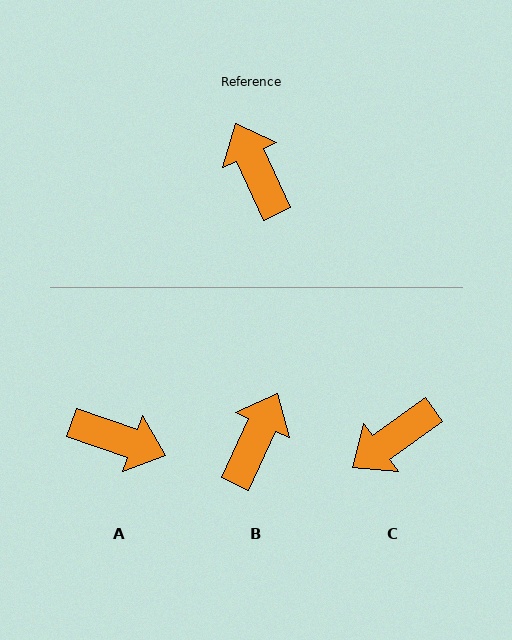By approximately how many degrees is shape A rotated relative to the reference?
Approximately 134 degrees clockwise.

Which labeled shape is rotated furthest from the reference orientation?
A, about 134 degrees away.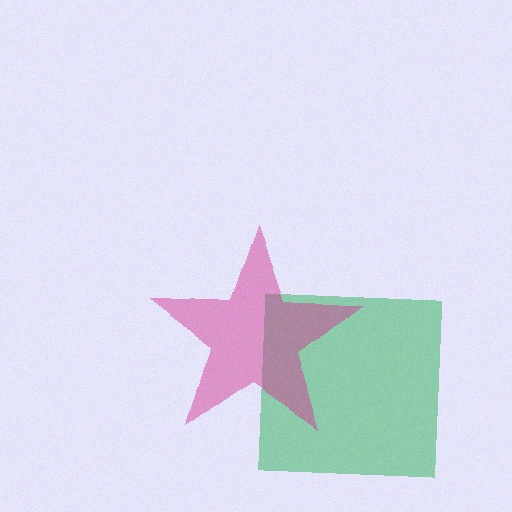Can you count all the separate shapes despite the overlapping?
Yes, there are 2 separate shapes.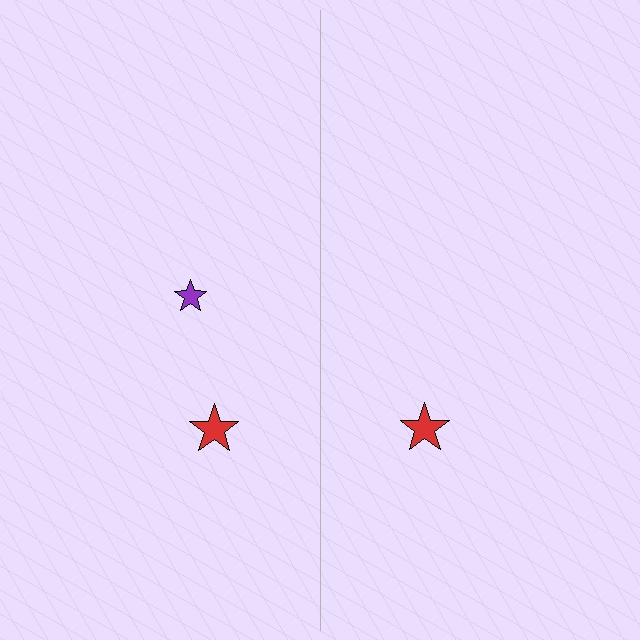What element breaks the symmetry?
A purple star is missing from the right side.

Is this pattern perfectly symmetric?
No, the pattern is not perfectly symmetric. A purple star is missing from the right side.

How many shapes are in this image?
There are 3 shapes in this image.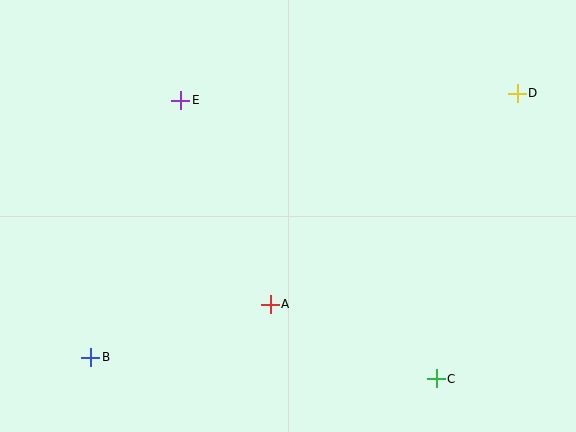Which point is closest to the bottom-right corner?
Point C is closest to the bottom-right corner.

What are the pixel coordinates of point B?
Point B is at (91, 357).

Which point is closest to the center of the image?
Point A at (270, 304) is closest to the center.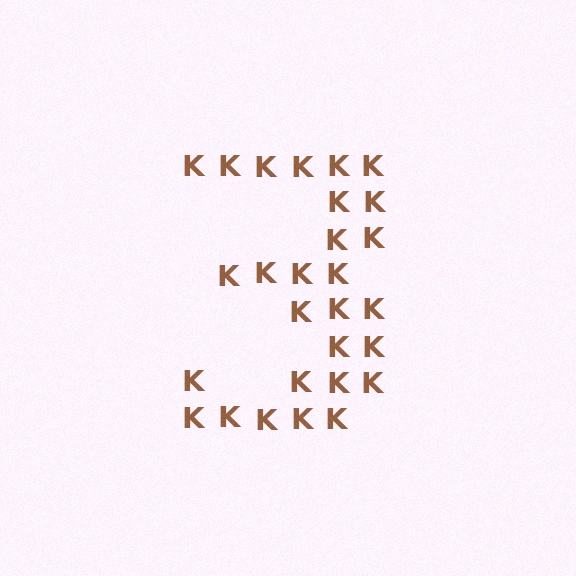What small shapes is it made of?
It is made of small letter K's.